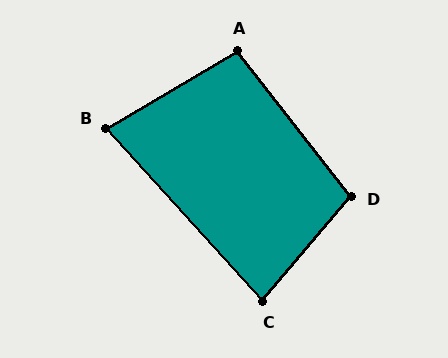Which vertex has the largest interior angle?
D, at approximately 102 degrees.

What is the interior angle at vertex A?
Approximately 98 degrees (obtuse).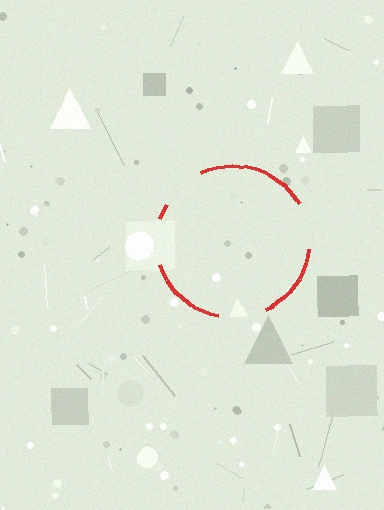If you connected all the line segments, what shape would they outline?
They would outline a circle.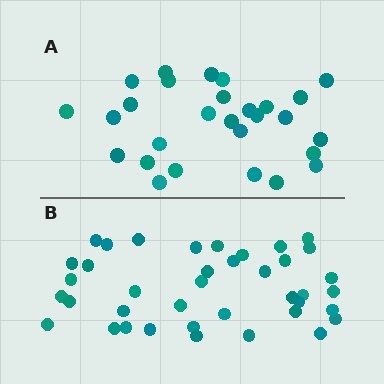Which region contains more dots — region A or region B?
Region B (the bottom region) has more dots.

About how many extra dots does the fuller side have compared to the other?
Region B has roughly 12 or so more dots than region A.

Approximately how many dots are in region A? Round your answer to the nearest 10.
About 30 dots. (The exact count is 28, which rounds to 30.)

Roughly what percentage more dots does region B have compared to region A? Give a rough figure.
About 40% more.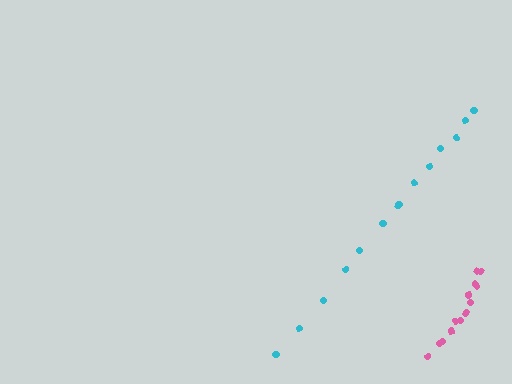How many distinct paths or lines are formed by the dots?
There are 2 distinct paths.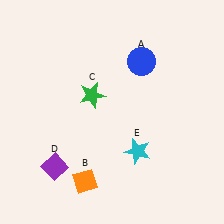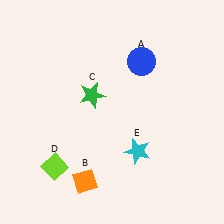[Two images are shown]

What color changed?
The diamond (D) changed from purple in Image 1 to lime in Image 2.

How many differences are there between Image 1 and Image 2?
There is 1 difference between the two images.